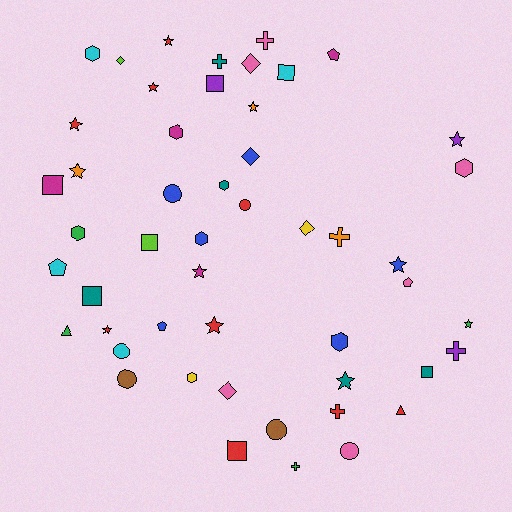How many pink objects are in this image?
There are 6 pink objects.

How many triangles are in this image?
There are 2 triangles.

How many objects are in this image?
There are 50 objects.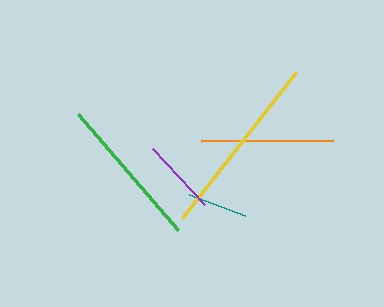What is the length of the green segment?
The green segment is approximately 153 pixels long.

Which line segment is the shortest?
The teal line is the shortest at approximately 60 pixels.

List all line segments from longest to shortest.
From longest to shortest: yellow, green, orange, purple, teal.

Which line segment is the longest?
The yellow line is the longest at approximately 185 pixels.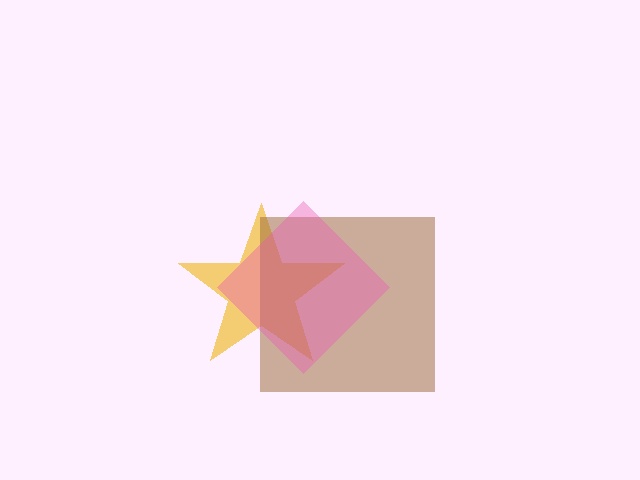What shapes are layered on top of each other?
The layered shapes are: a yellow star, a brown square, a pink diamond.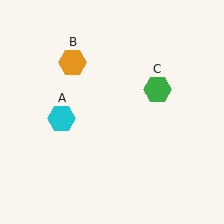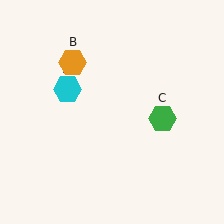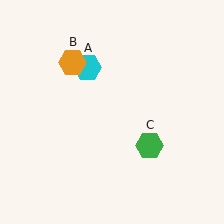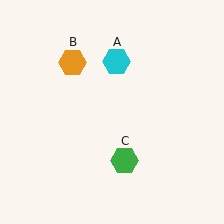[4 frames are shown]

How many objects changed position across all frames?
2 objects changed position: cyan hexagon (object A), green hexagon (object C).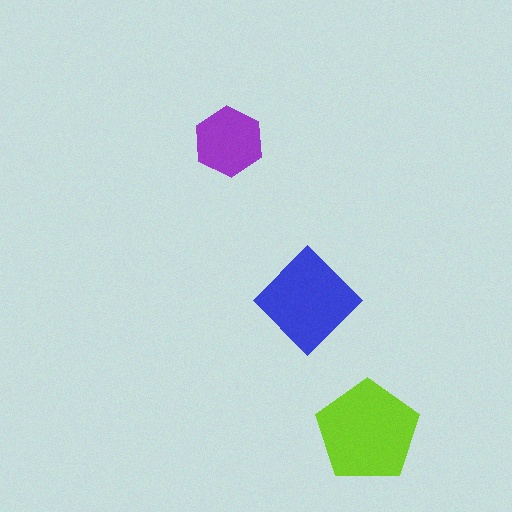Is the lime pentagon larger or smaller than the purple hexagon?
Larger.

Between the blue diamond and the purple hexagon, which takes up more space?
The blue diamond.